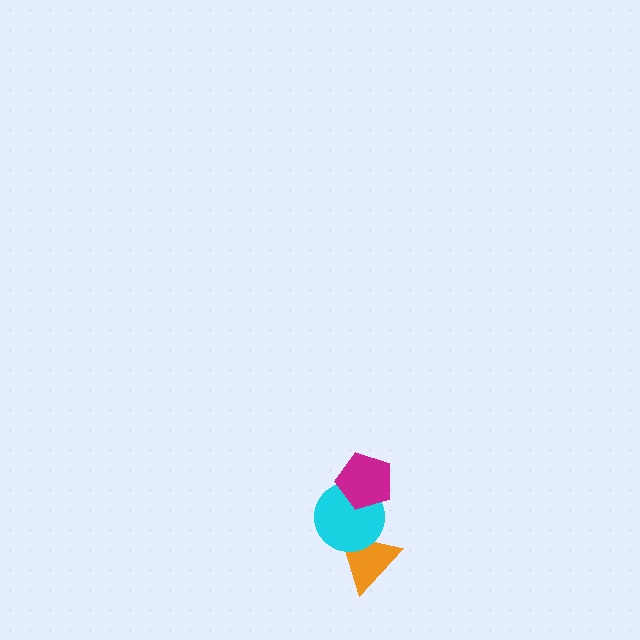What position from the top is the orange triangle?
The orange triangle is 3rd from the top.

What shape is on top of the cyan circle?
The magenta pentagon is on top of the cyan circle.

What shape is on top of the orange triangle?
The cyan circle is on top of the orange triangle.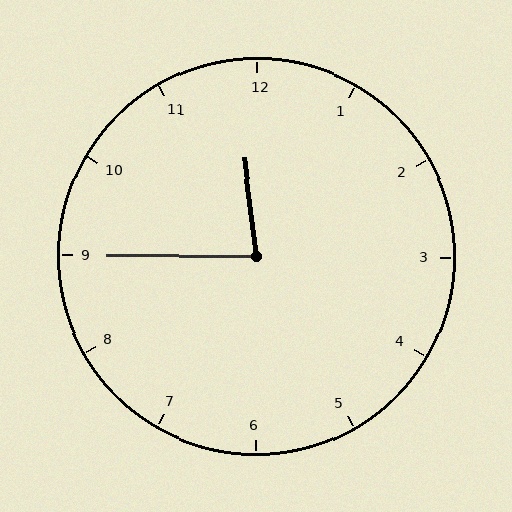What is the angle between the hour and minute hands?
Approximately 82 degrees.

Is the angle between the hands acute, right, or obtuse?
It is acute.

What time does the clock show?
11:45.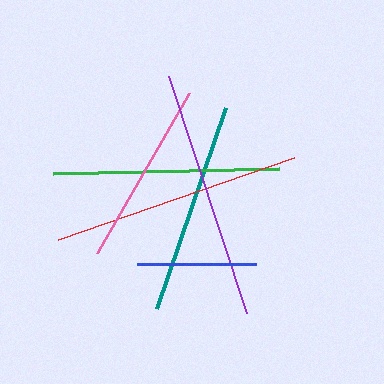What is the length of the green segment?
The green segment is approximately 226 pixels long.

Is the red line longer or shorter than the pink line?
The red line is longer than the pink line.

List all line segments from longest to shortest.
From longest to shortest: purple, red, green, teal, pink, blue.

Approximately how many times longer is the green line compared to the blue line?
The green line is approximately 1.9 times the length of the blue line.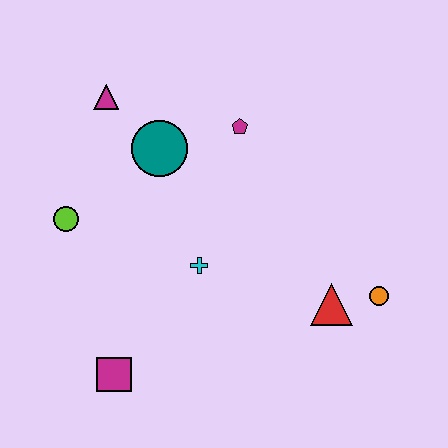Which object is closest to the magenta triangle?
The teal circle is closest to the magenta triangle.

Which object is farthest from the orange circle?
The magenta triangle is farthest from the orange circle.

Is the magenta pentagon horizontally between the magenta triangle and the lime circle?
No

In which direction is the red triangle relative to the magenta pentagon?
The red triangle is below the magenta pentagon.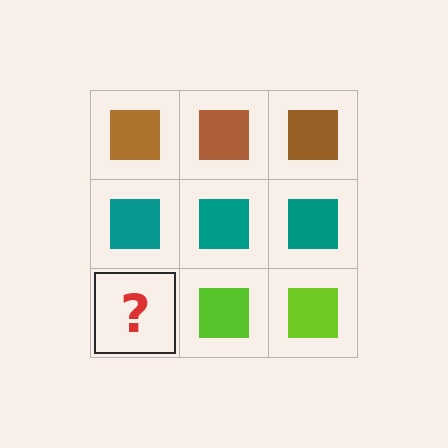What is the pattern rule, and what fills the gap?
The rule is that each row has a consistent color. The gap should be filled with a lime square.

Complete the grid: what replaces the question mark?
The question mark should be replaced with a lime square.